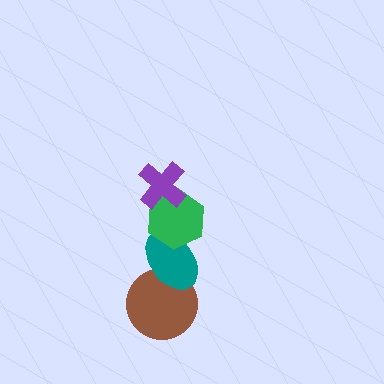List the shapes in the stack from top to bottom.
From top to bottom: the purple cross, the green hexagon, the teal ellipse, the brown circle.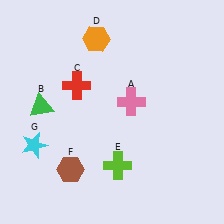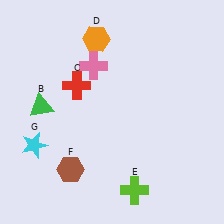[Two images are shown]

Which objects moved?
The objects that moved are: the pink cross (A), the lime cross (E).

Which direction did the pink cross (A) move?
The pink cross (A) moved left.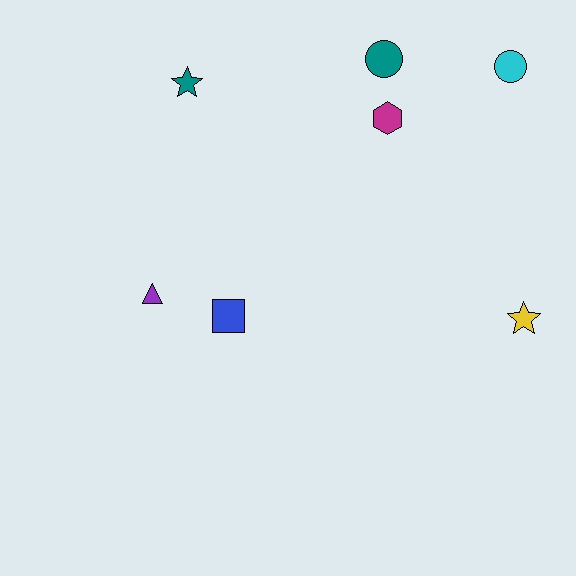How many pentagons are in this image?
There are no pentagons.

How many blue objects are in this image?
There is 1 blue object.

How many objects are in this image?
There are 7 objects.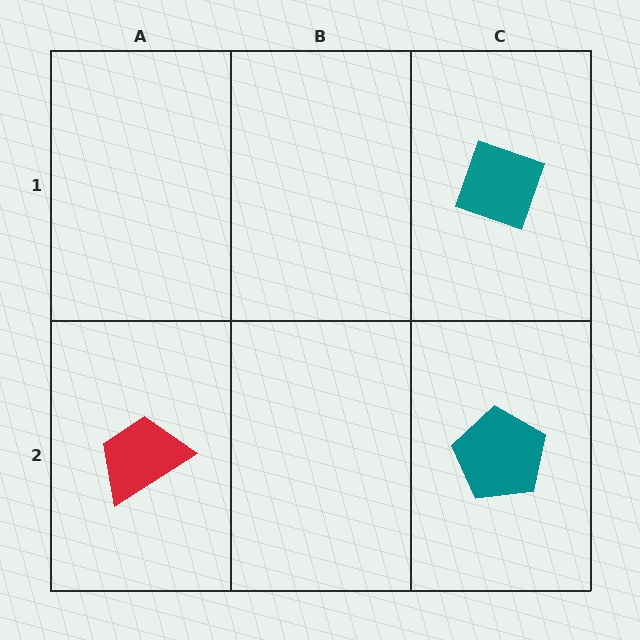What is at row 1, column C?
A teal diamond.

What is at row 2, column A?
A red trapezoid.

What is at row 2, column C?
A teal pentagon.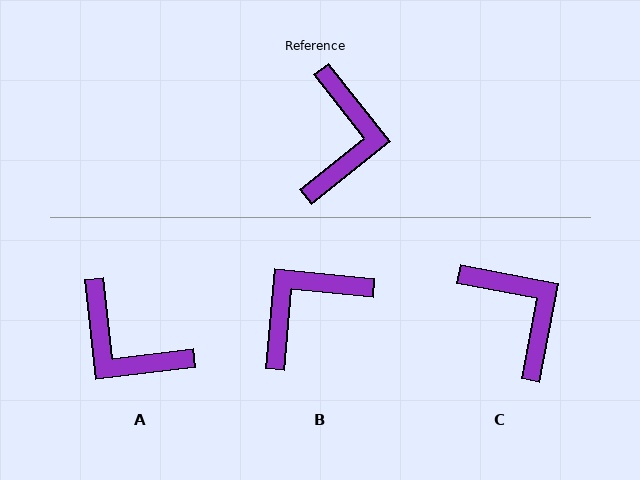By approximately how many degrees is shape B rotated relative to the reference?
Approximately 136 degrees counter-clockwise.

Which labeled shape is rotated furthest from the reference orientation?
B, about 136 degrees away.